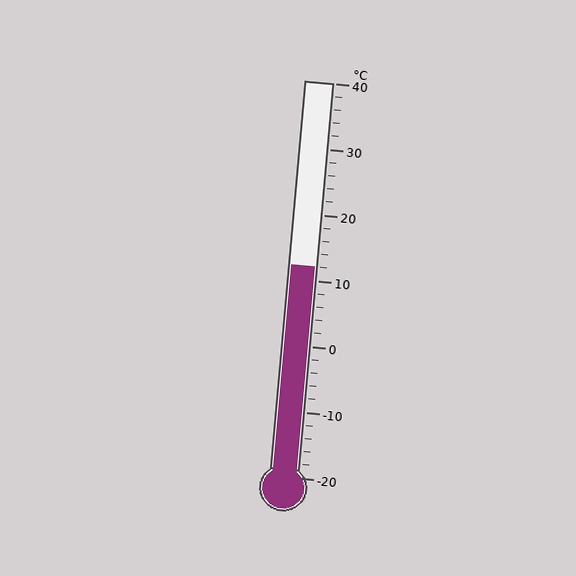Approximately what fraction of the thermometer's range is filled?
The thermometer is filled to approximately 55% of its range.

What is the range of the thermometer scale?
The thermometer scale ranges from -20°C to 40°C.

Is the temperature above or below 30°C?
The temperature is below 30°C.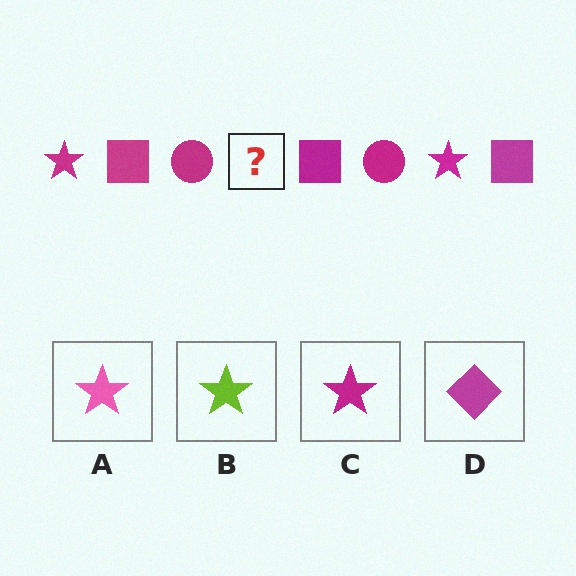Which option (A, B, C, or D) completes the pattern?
C.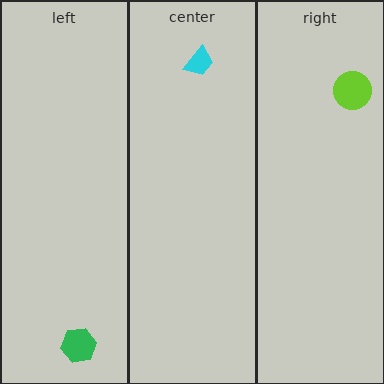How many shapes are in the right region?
1.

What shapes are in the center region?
The cyan trapezoid.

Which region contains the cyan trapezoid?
The center region.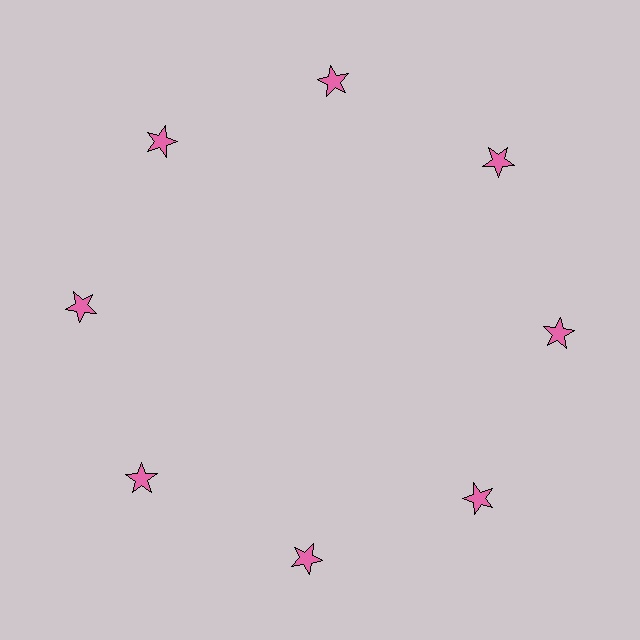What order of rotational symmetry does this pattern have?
This pattern has 8-fold rotational symmetry.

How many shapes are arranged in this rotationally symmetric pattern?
There are 8 shapes, arranged in 8 groups of 1.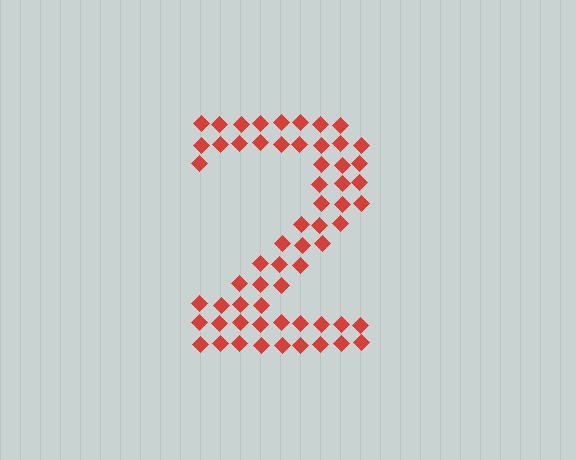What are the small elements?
The small elements are diamonds.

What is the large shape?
The large shape is the digit 2.